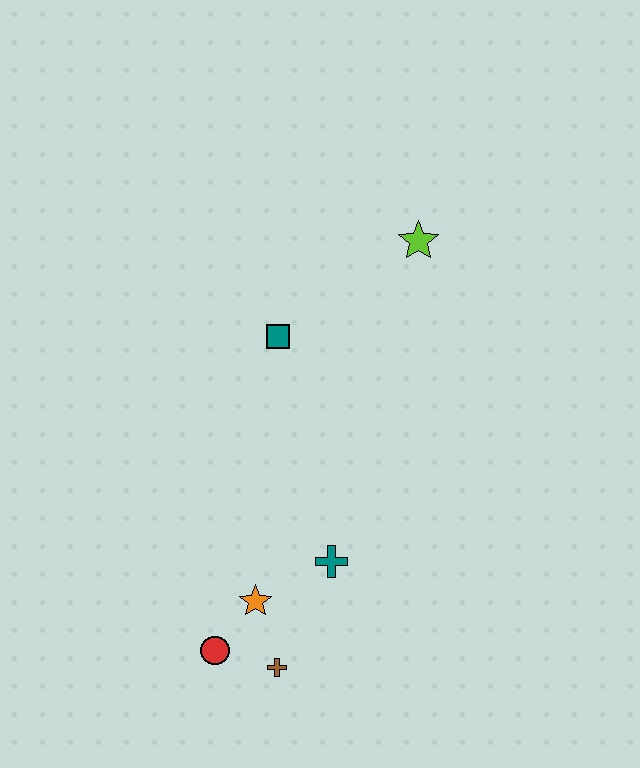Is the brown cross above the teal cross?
No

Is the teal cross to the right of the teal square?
Yes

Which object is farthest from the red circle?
The lime star is farthest from the red circle.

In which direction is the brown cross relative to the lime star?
The brown cross is below the lime star.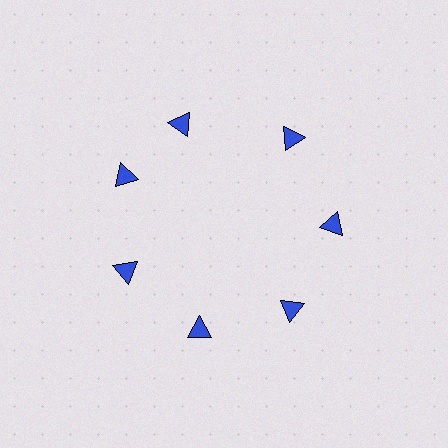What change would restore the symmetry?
The symmetry would be restored by rotating it back into even spacing with its neighbors so that all 7 triangles sit at equal angles and equal distance from the center.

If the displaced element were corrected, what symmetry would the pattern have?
It would have 7-fold rotational symmetry — the pattern would map onto itself every 51 degrees.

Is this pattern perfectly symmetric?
No. The 7 blue triangles are arranged in a ring, but one element near the 12 o'clock position is rotated out of alignment along the ring, breaking the 7-fold rotational symmetry.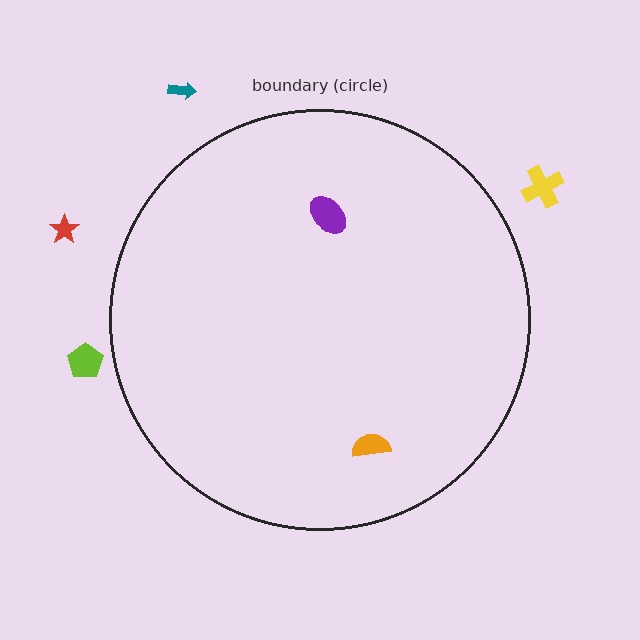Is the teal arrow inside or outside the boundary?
Outside.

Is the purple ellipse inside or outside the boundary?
Inside.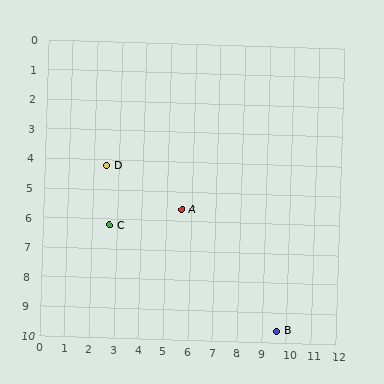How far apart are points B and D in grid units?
Points B and D are about 8.9 grid units apart.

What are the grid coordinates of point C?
Point C is at approximately (2.7, 6.2).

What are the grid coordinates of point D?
Point D is at approximately (2.5, 4.2).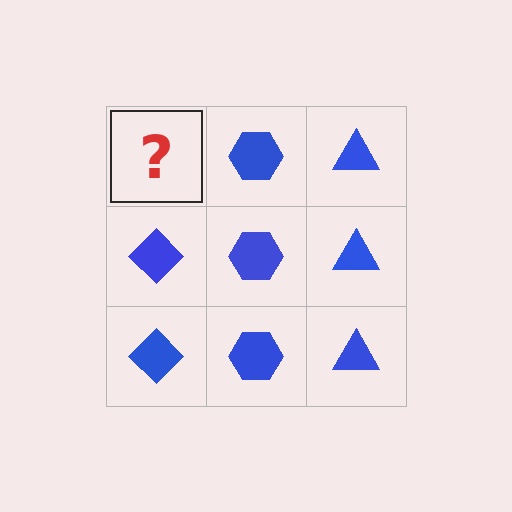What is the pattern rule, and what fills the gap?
The rule is that each column has a consistent shape. The gap should be filled with a blue diamond.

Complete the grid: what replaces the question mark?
The question mark should be replaced with a blue diamond.